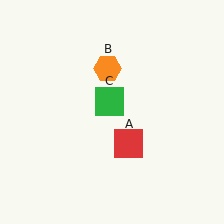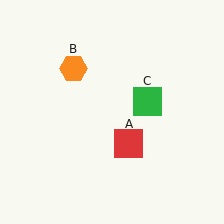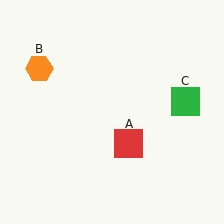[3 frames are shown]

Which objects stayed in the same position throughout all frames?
Red square (object A) remained stationary.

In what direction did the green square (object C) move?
The green square (object C) moved right.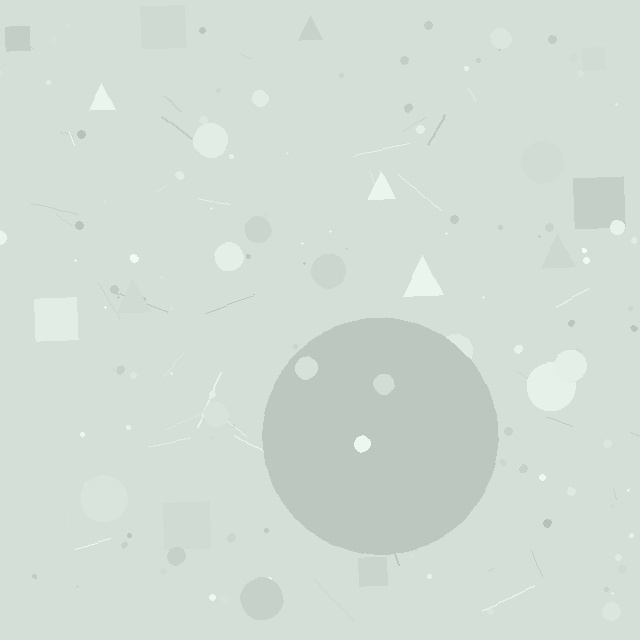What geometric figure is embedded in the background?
A circle is embedded in the background.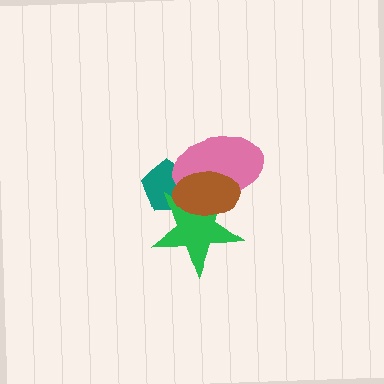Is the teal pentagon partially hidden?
Yes, it is partially covered by another shape.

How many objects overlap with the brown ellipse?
3 objects overlap with the brown ellipse.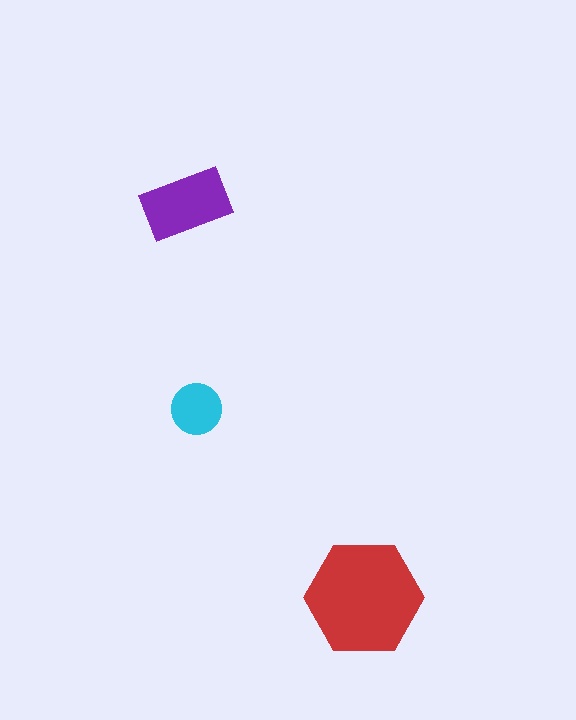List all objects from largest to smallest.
The red hexagon, the purple rectangle, the cyan circle.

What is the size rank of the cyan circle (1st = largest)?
3rd.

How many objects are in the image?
There are 3 objects in the image.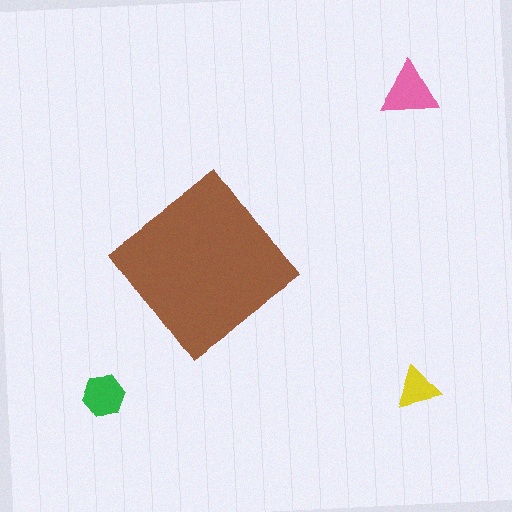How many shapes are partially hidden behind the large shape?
0 shapes are partially hidden.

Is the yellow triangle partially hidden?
No, the yellow triangle is fully visible.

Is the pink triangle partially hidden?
No, the pink triangle is fully visible.